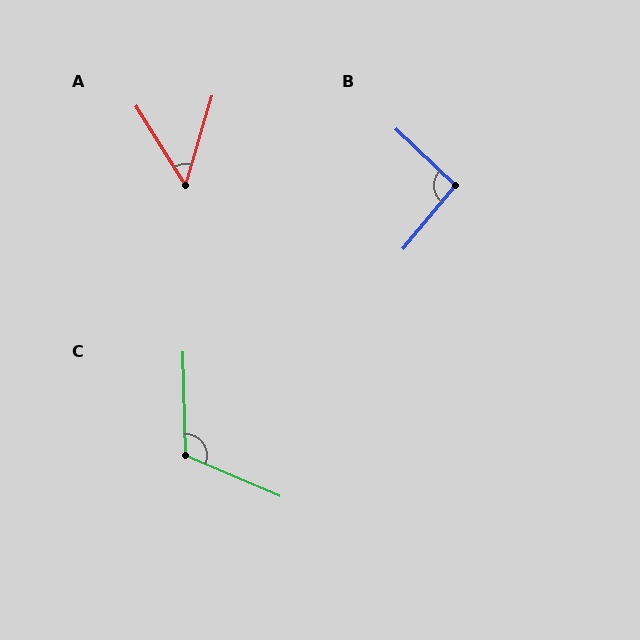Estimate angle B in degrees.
Approximately 94 degrees.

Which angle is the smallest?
A, at approximately 48 degrees.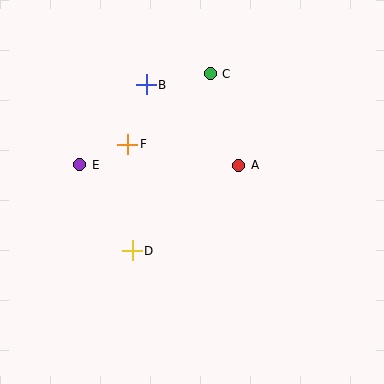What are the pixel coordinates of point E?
Point E is at (80, 165).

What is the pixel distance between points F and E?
The distance between F and E is 52 pixels.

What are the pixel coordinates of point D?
Point D is at (132, 251).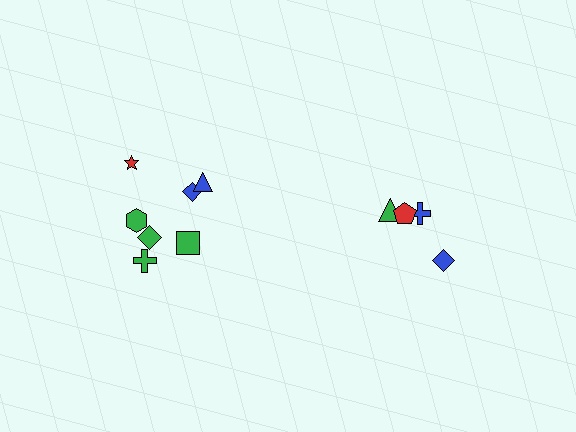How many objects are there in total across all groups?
There are 11 objects.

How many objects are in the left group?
There are 7 objects.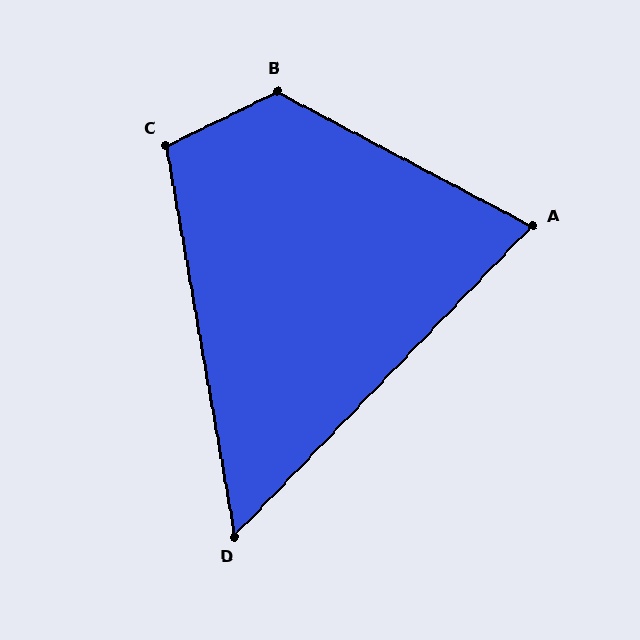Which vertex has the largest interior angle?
B, at approximately 126 degrees.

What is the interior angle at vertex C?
Approximately 106 degrees (obtuse).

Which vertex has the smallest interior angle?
D, at approximately 54 degrees.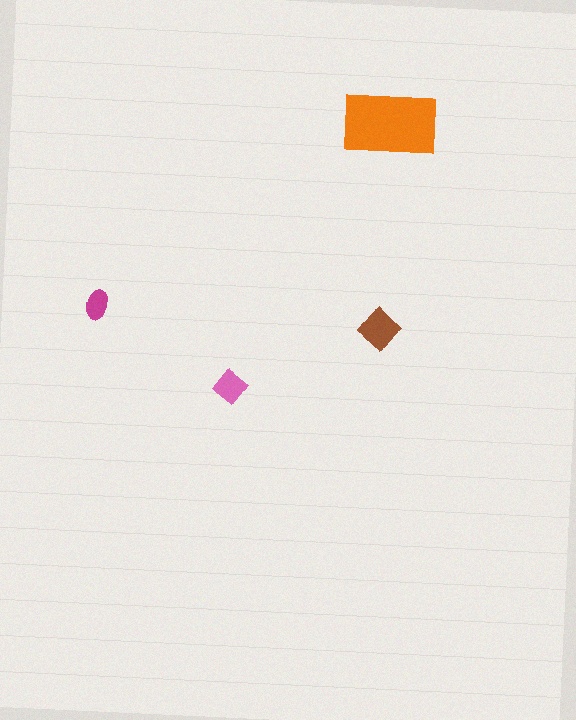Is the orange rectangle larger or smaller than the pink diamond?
Larger.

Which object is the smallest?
The magenta ellipse.